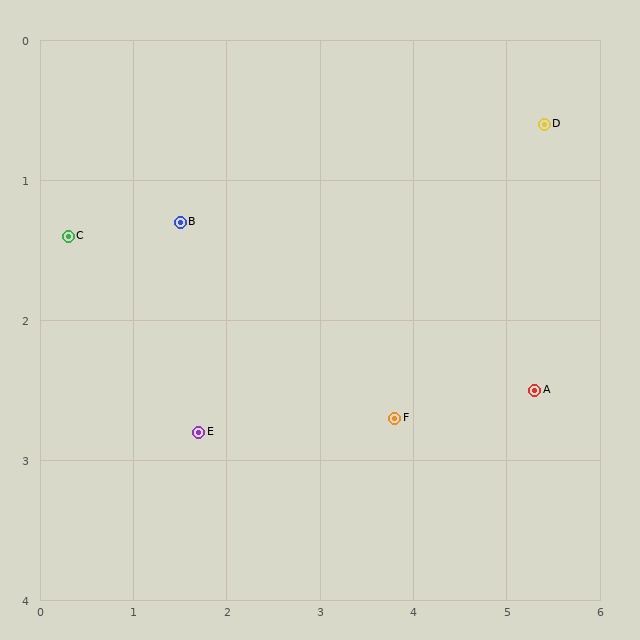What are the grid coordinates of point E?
Point E is at approximately (1.7, 2.8).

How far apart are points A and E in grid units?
Points A and E are about 3.6 grid units apart.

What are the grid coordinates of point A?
Point A is at approximately (5.3, 2.5).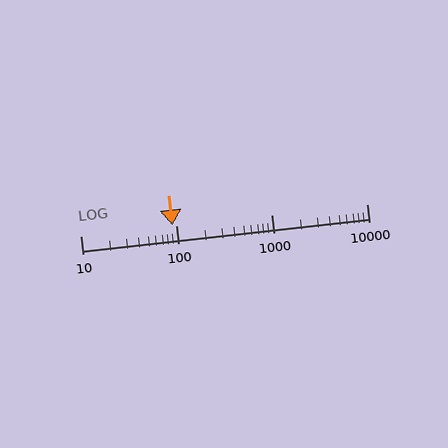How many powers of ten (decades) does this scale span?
The scale spans 3 decades, from 10 to 10000.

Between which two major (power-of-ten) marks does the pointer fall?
The pointer is between 10 and 100.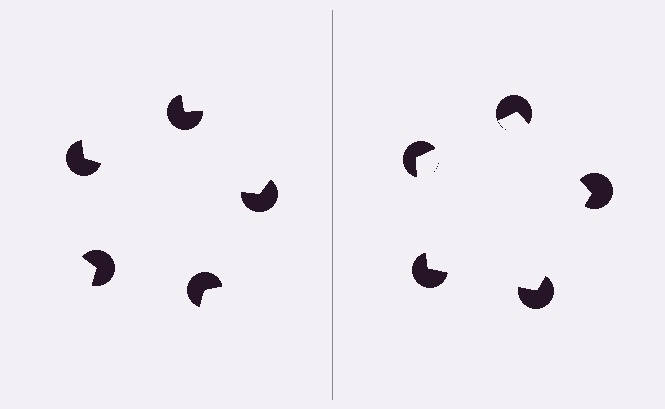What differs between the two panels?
The pac-man discs are positioned identically on both sides; only the wedge orientations differ. On the right they align to a pentagon; on the left they are misaligned.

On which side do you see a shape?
An illusory pentagon appears on the right side. On the left side the wedge cuts are rotated, so no coherent shape forms.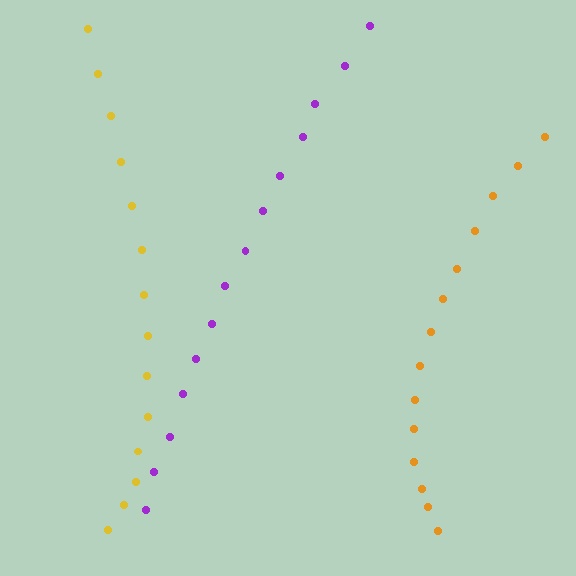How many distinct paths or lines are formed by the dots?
There are 3 distinct paths.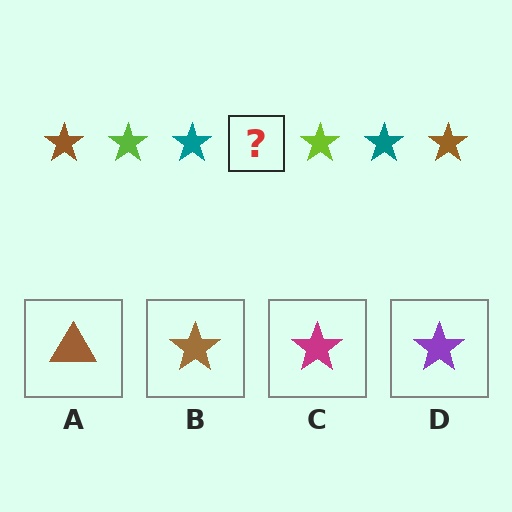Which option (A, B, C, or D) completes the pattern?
B.